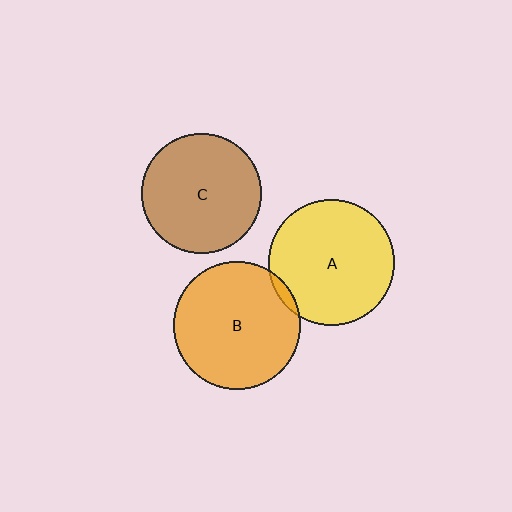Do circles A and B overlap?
Yes.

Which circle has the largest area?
Circle B (orange).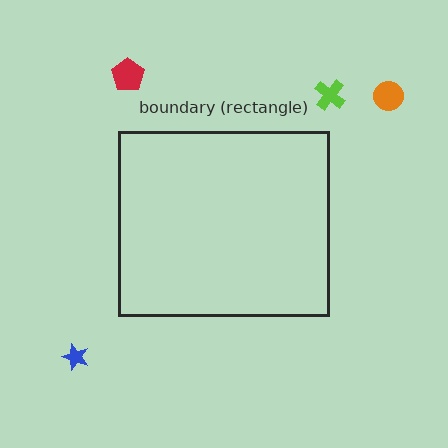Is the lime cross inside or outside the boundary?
Outside.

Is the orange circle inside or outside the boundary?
Outside.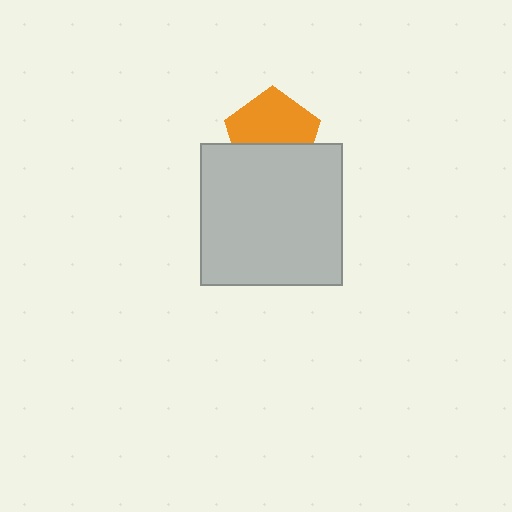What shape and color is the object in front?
The object in front is a light gray square.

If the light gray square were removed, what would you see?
You would see the complete orange pentagon.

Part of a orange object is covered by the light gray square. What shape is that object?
It is a pentagon.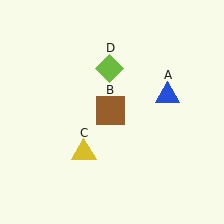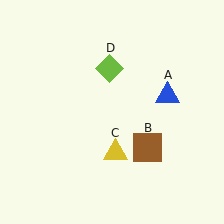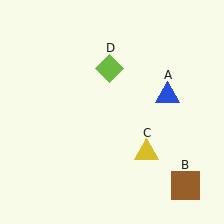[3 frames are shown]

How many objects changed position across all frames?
2 objects changed position: brown square (object B), yellow triangle (object C).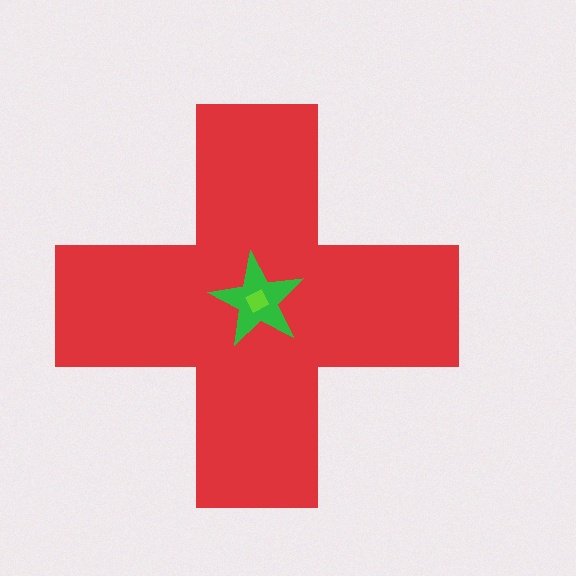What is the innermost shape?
The lime diamond.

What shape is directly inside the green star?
The lime diamond.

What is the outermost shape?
The red cross.